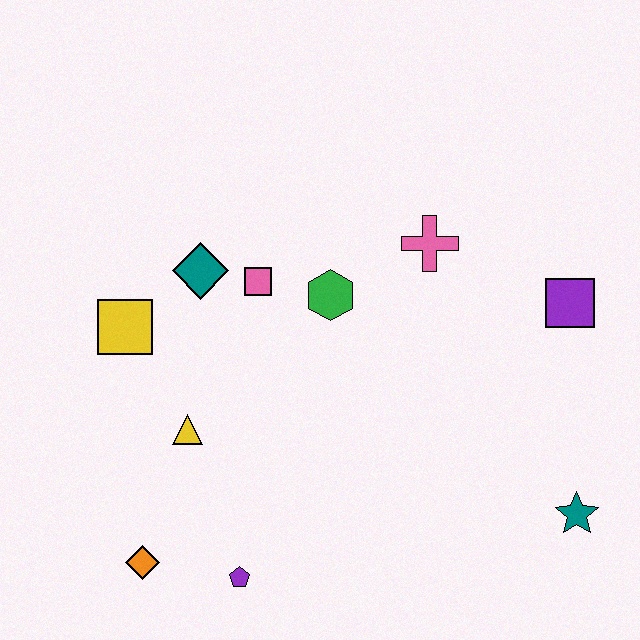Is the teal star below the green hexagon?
Yes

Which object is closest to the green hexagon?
The pink square is closest to the green hexagon.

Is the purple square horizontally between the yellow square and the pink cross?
No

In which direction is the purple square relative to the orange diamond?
The purple square is to the right of the orange diamond.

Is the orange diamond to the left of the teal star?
Yes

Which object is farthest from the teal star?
The yellow square is farthest from the teal star.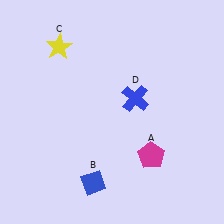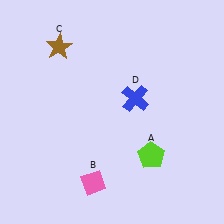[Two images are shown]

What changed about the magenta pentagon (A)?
In Image 1, A is magenta. In Image 2, it changed to lime.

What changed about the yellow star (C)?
In Image 1, C is yellow. In Image 2, it changed to brown.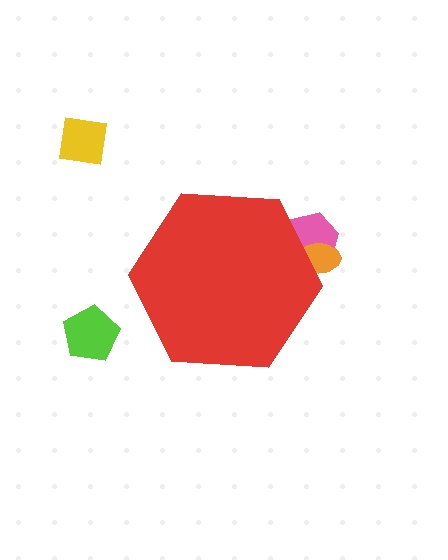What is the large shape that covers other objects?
A red hexagon.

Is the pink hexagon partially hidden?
Yes, the pink hexagon is partially hidden behind the red hexagon.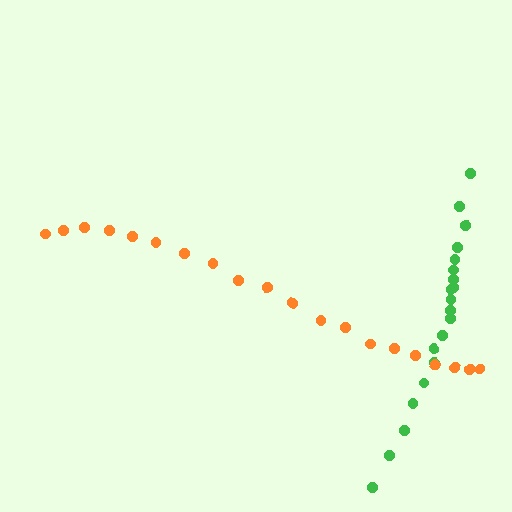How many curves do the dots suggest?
There are 2 distinct paths.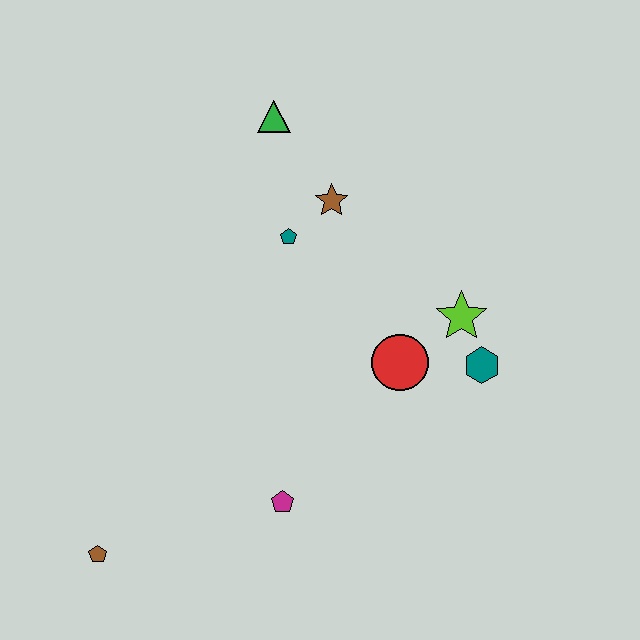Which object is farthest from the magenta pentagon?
The green triangle is farthest from the magenta pentagon.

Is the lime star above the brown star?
No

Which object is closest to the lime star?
The teal hexagon is closest to the lime star.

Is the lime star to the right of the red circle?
Yes